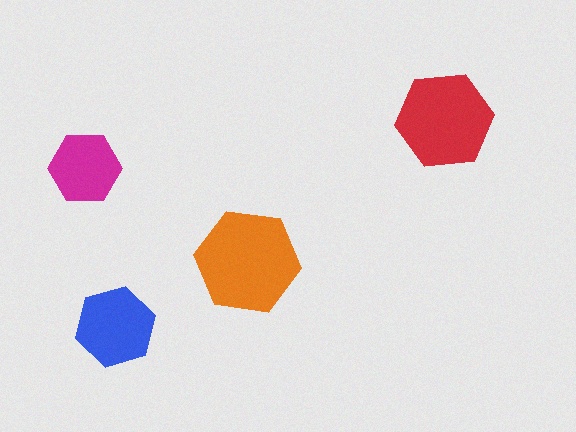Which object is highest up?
The red hexagon is topmost.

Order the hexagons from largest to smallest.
the orange one, the red one, the blue one, the magenta one.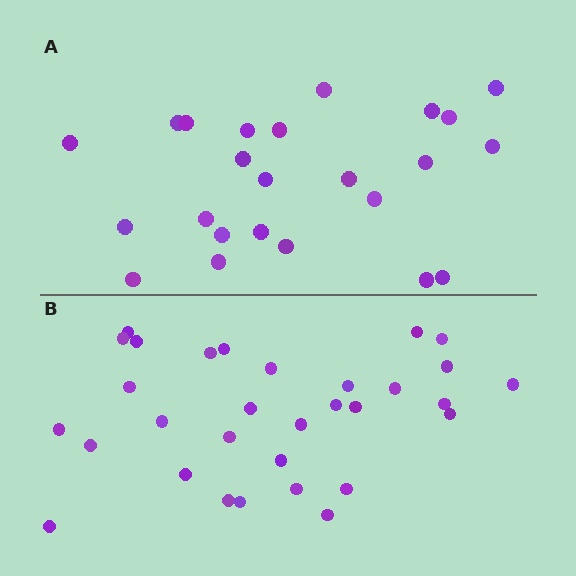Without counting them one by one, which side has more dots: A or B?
Region B (the bottom region) has more dots.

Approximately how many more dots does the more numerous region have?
Region B has roughly 8 or so more dots than region A.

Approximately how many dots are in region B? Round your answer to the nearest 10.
About 30 dots. (The exact count is 31, which rounds to 30.)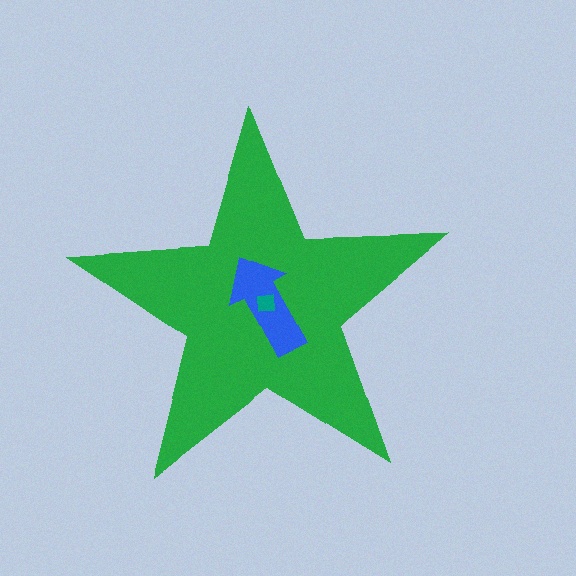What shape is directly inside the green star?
The blue arrow.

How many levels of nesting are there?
3.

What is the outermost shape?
The green star.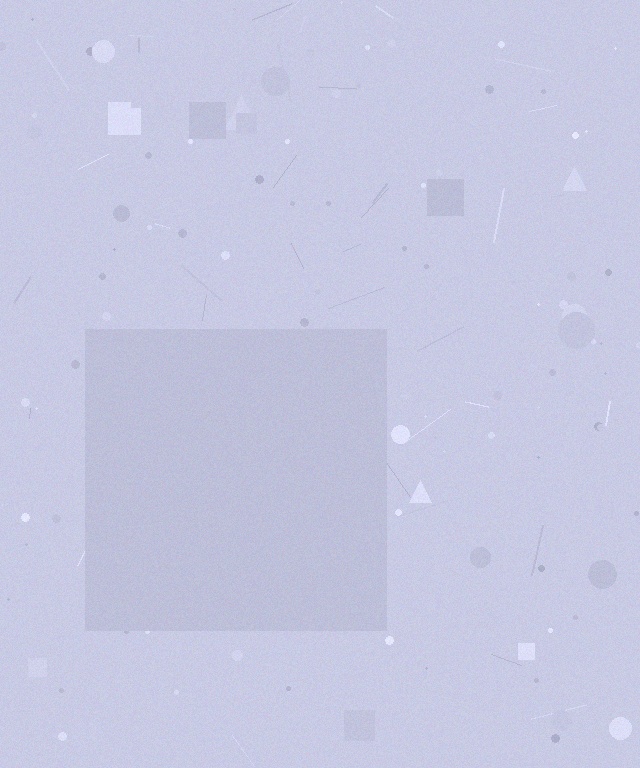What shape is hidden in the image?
A square is hidden in the image.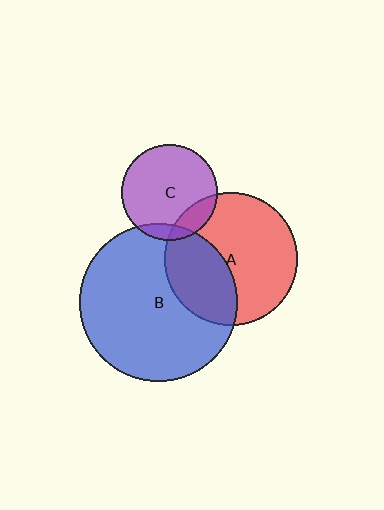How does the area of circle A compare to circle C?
Approximately 1.9 times.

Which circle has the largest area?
Circle B (blue).